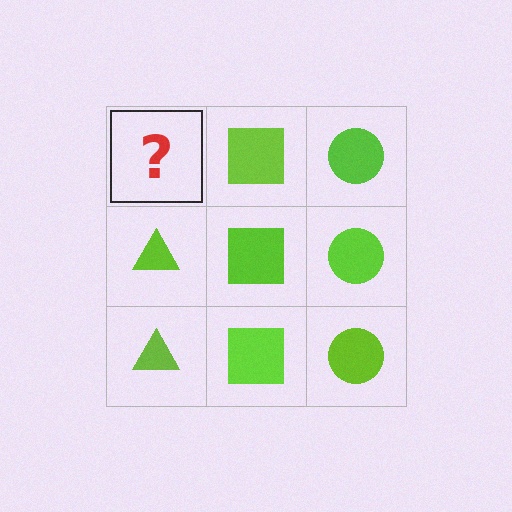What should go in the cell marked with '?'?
The missing cell should contain a lime triangle.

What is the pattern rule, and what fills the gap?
The rule is that each column has a consistent shape. The gap should be filled with a lime triangle.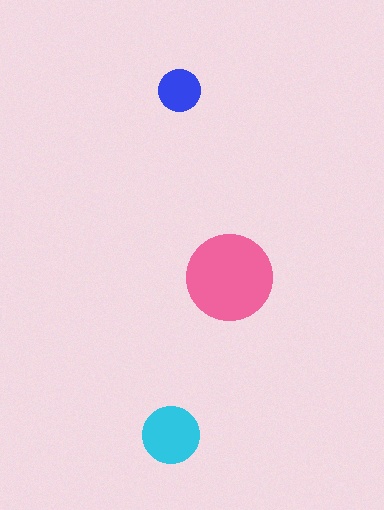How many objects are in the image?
There are 3 objects in the image.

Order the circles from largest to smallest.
the pink one, the cyan one, the blue one.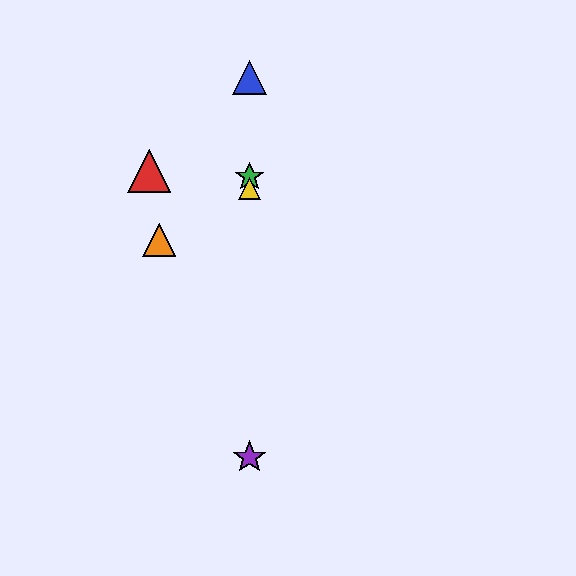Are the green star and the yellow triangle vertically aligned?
Yes, both are at x≈250.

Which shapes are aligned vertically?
The blue triangle, the green star, the yellow triangle, the purple star are aligned vertically.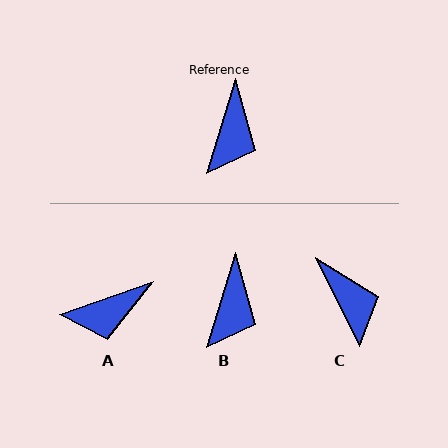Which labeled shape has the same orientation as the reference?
B.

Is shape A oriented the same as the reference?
No, it is off by about 54 degrees.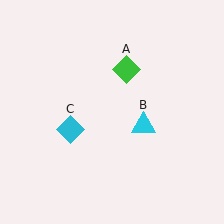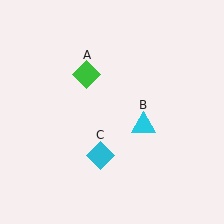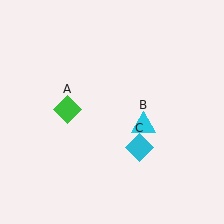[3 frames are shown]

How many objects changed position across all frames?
2 objects changed position: green diamond (object A), cyan diamond (object C).